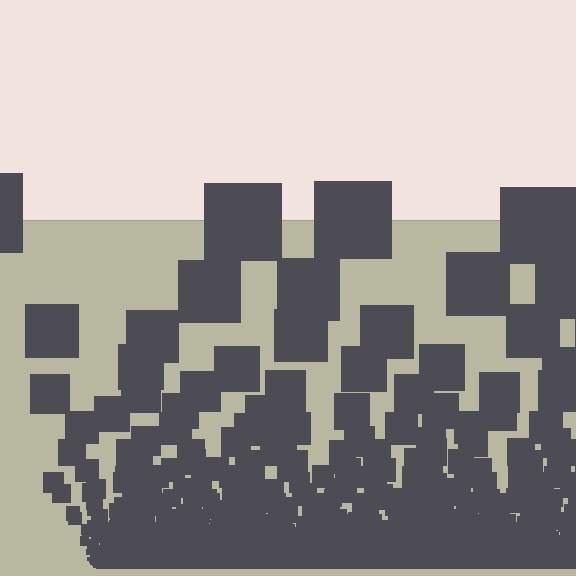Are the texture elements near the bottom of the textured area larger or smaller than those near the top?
Smaller. The gradient is inverted — elements near the bottom are smaller and denser.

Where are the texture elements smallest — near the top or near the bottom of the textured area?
Near the bottom.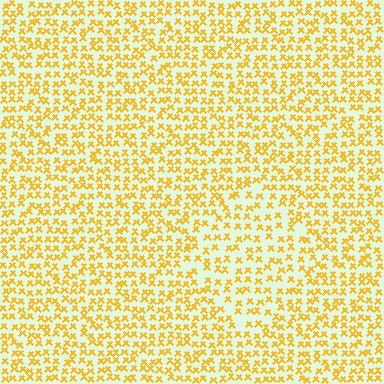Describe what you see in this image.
The image contains small yellow elements arranged at two different densities. A diamond-shaped region is visible where the elements are less densely packed than the surrounding area.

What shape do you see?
I see a diamond.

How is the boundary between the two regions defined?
The boundary is defined by a change in element density (approximately 1.5x ratio). All elements are the same color, size, and shape.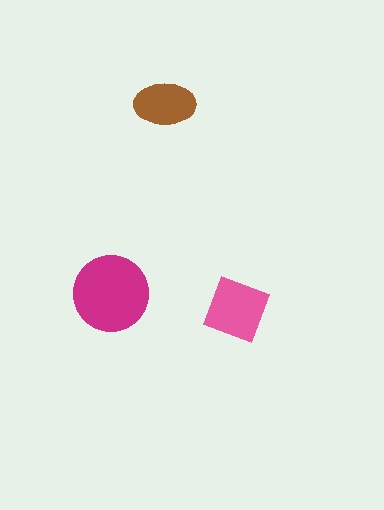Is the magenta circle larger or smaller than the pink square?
Larger.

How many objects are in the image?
There are 3 objects in the image.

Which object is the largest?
The magenta circle.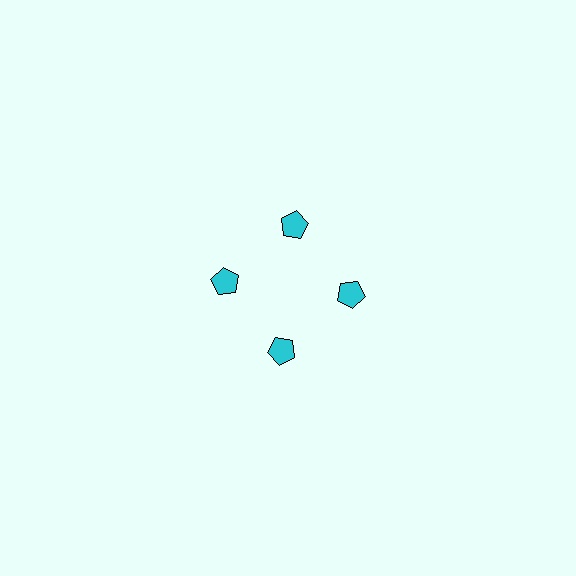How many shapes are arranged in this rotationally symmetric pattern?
There are 4 shapes, arranged in 4 groups of 1.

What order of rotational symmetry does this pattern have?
This pattern has 4-fold rotational symmetry.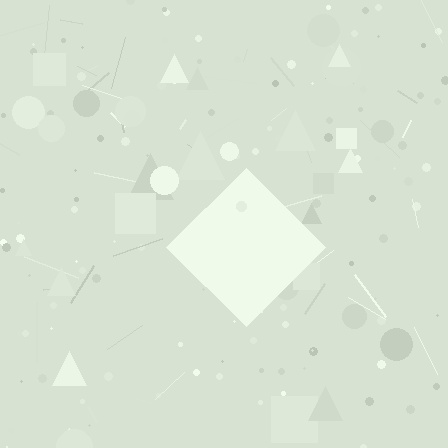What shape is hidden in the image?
A diamond is hidden in the image.